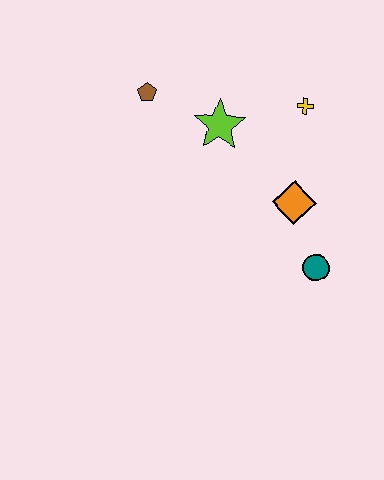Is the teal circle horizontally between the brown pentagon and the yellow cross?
No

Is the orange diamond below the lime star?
Yes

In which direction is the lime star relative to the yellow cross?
The lime star is to the left of the yellow cross.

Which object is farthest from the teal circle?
The brown pentagon is farthest from the teal circle.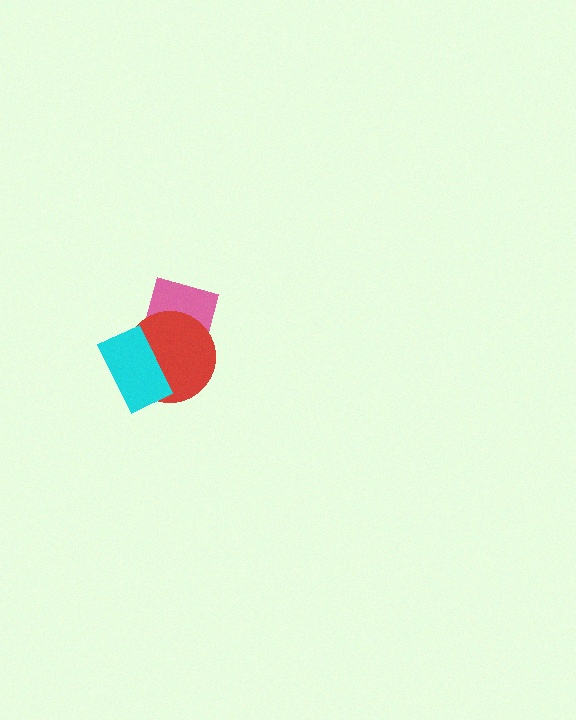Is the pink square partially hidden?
Yes, it is partially covered by another shape.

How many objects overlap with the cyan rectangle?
2 objects overlap with the cyan rectangle.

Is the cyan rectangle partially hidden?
No, no other shape covers it.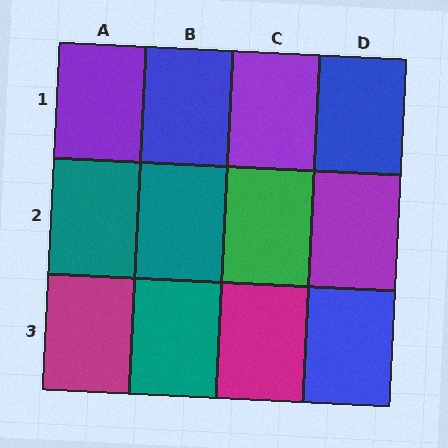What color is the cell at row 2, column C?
Green.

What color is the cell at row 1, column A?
Purple.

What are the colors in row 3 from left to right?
Magenta, teal, magenta, blue.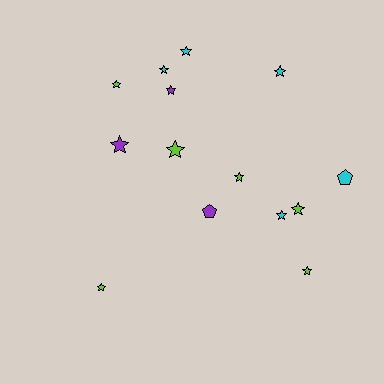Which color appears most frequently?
Lime, with 6 objects.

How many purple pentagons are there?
There is 1 purple pentagon.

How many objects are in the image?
There are 14 objects.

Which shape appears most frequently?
Star, with 12 objects.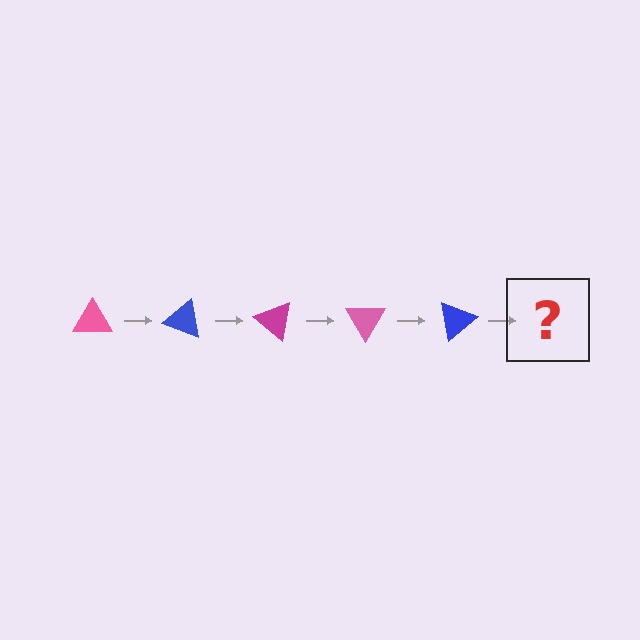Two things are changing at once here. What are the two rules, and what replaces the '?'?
The two rules are that it rotates 20 degrees each step and the color cycles through pink, blue, and magenta. The '?' should be a magenta triangle, rotated 100 degrees from the start.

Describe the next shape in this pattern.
It should be a magenta triangle, rotated 100 degrees from the start.